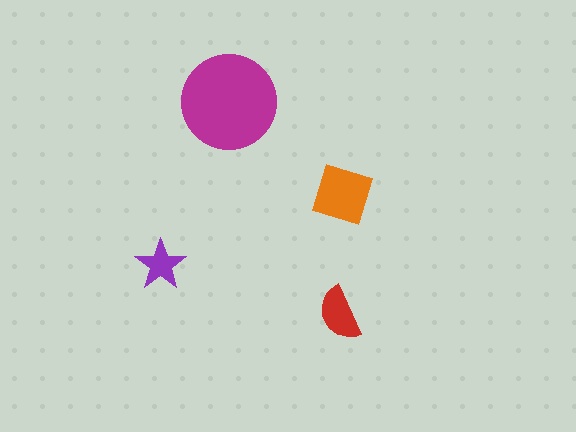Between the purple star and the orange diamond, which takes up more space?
The orange diamond.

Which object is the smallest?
The purple star.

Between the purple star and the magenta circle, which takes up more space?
The magenta circle.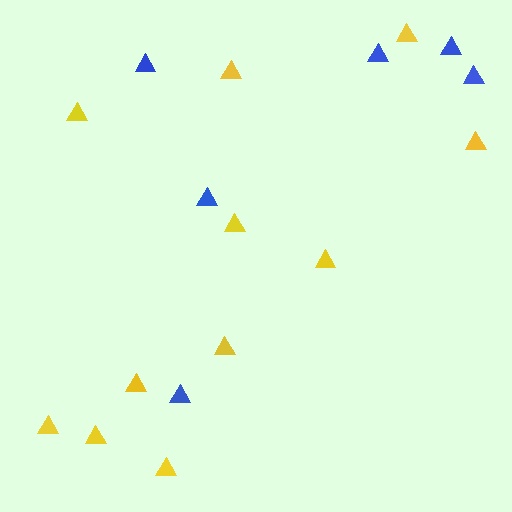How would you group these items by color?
There are 2 groups: one group of blue triangles (6) and one group of yellow triangles (11).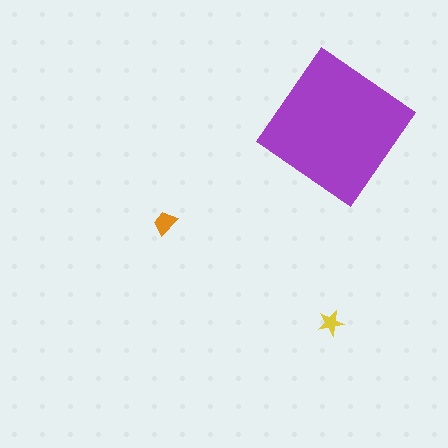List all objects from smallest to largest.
The yellow star, the orange trapezoid, the purple diamond.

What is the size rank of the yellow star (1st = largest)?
3rd.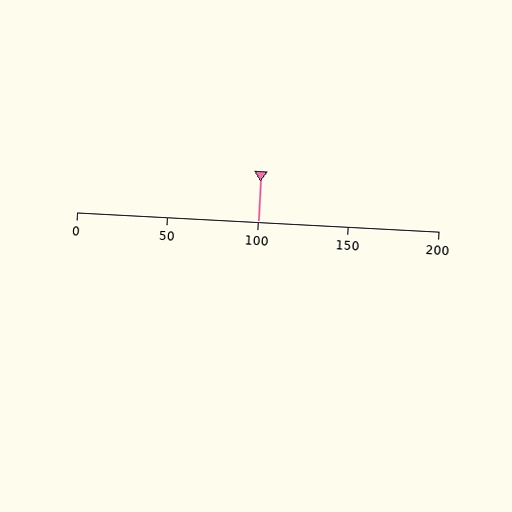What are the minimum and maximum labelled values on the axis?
The axis runs from 0 to 200.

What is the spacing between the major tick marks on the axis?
The major ticks are spaced 50 apart.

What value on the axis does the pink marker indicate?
The marker indicates approximately 100.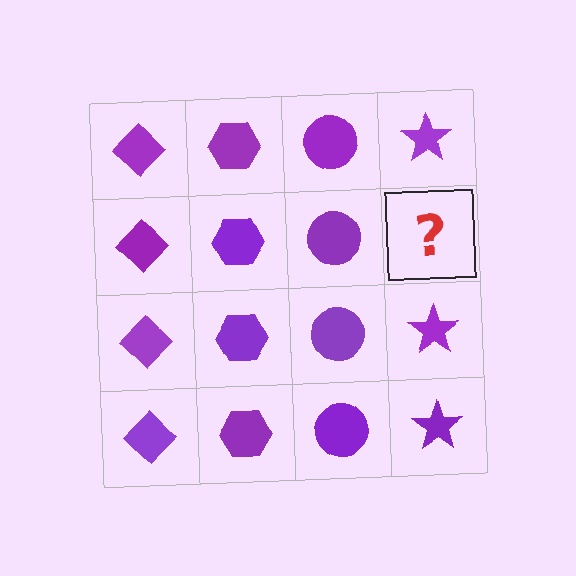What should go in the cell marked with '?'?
The missing cell should contain a purple star.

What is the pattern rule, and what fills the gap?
The rule is that each column has a consistent shape. The gap should be filled with a purple star.